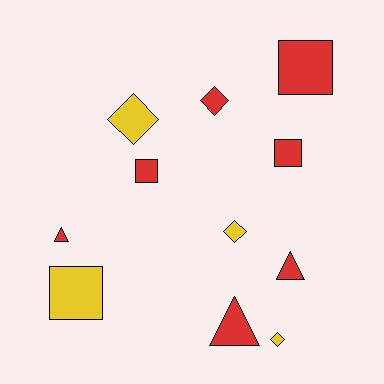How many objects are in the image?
There are 11 objects.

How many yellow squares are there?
There is 1 yellow square.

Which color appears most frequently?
Red, with 7 objects.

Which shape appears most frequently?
Square, with 4 objects.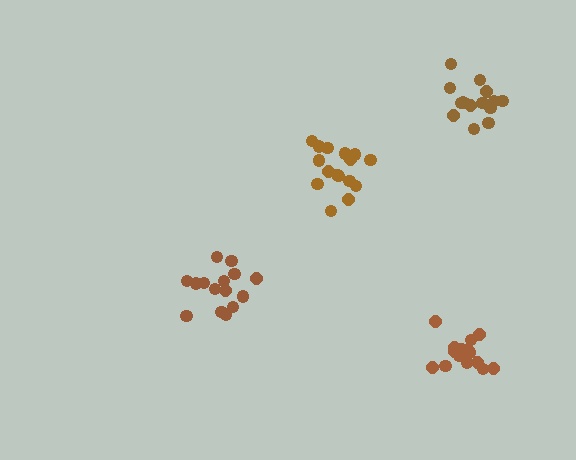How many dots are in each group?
Group 1: 15 dots, Group 2: 15 dots, Group 3: 15 dots, Group 4: 16 dots (61 total).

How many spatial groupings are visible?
There are 4 spatial groupings.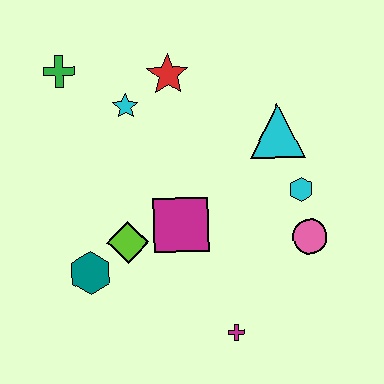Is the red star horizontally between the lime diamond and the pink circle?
Yes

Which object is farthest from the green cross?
The magenta cross is farthest from the green cross.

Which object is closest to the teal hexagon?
The lime diamond is closest to the teal hexagon.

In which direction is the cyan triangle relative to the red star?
The cyan triangle is to the right of the red star.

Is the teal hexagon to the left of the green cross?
No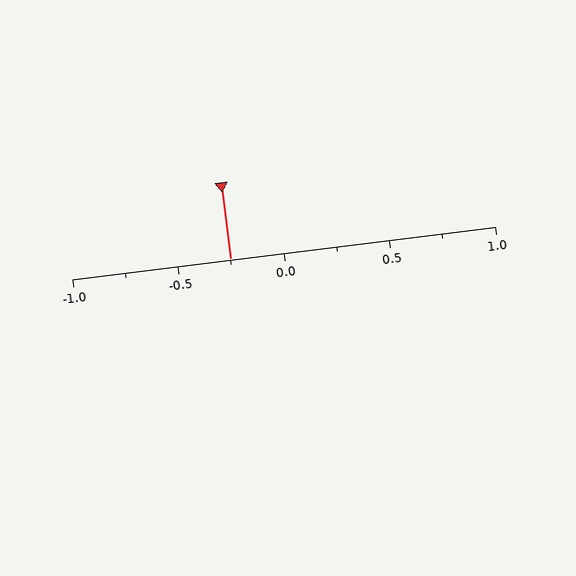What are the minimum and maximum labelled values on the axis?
The axis runs from -1.0 to 1.0.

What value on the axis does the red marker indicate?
The marker indicates approximately -0.25.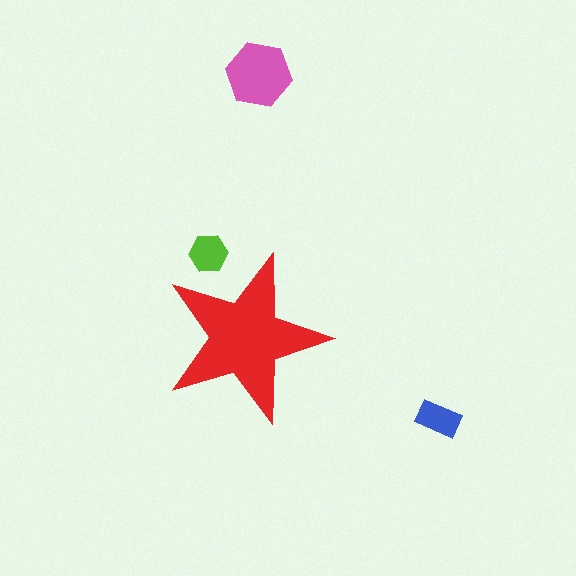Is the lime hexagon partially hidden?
Yes, the lime hexagon is partially hidden behind the red star.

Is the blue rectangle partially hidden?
No, the blue rectangle is fully visible.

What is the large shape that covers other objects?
A red star.